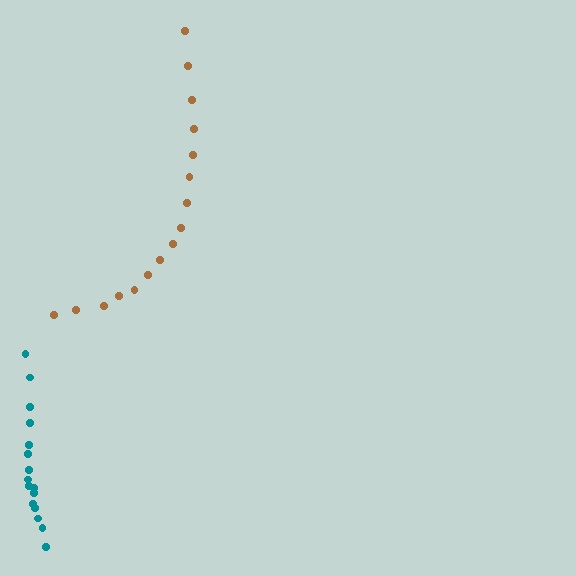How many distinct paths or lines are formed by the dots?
There are 2 distinct paths.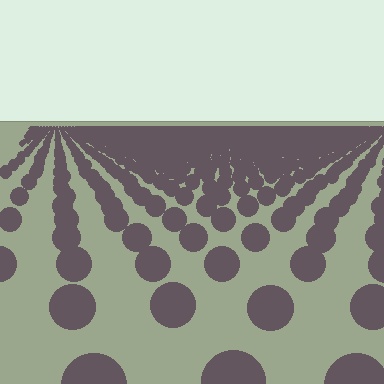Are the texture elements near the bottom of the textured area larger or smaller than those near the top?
Larger. Near the bottom, elements are closer to the viewer and appear at a bigger on-screen size.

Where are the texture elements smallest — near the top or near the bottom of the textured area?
Near the top.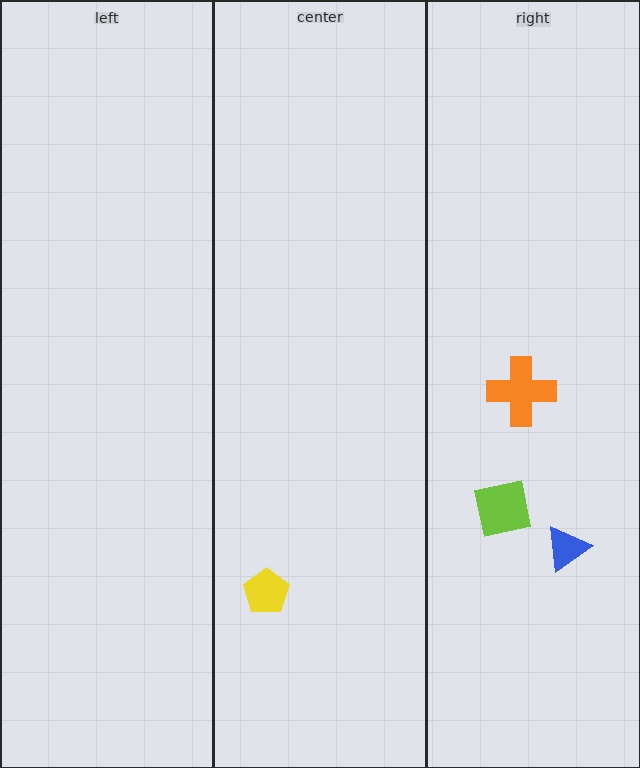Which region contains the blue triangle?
The right region.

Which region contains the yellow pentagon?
The center region.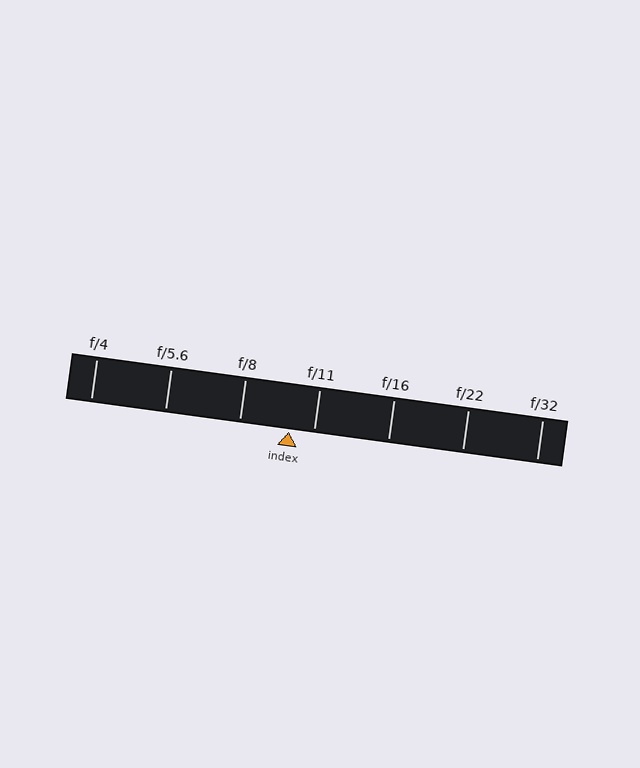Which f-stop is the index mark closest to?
The index mark is closest to f/11.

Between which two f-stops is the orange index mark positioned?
The index mark is between f/8 and f/11.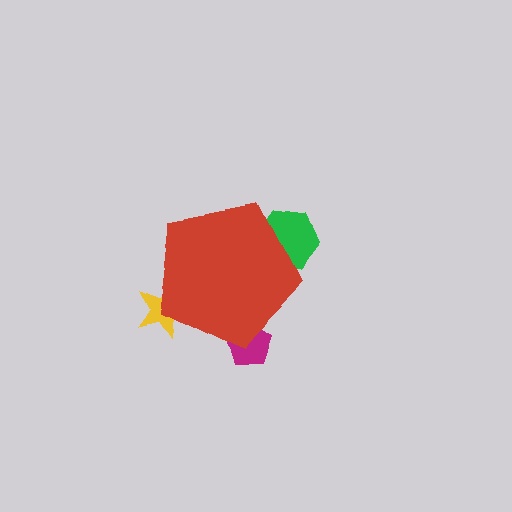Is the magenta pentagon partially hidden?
Yes, the magenta pentagon is partially hidden behind the red pentagon.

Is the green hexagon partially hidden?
Yes, the green hexagon is partially hidden behind the red pentagon.